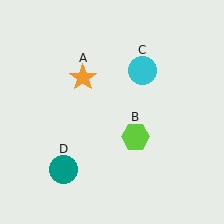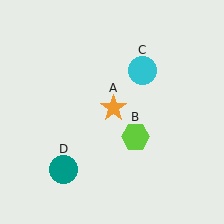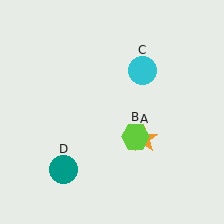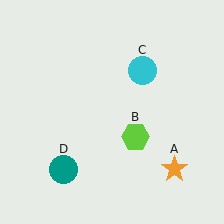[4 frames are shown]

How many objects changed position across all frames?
1 object changed position: orange star (object A).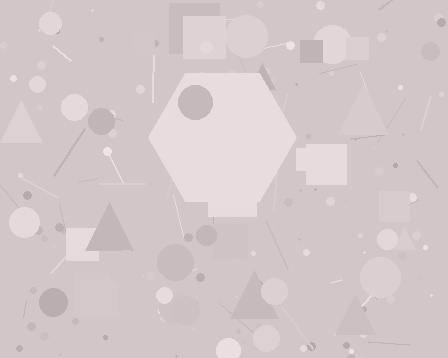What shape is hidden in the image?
A hexagon is hidden in the image.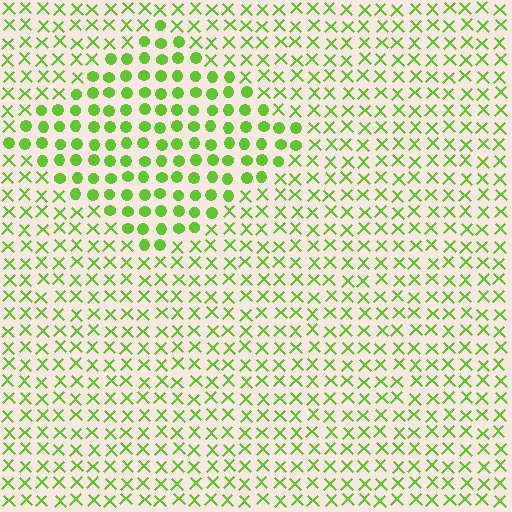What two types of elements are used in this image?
The image uses circles inside the diamond region and X marks outside it.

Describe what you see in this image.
The image is filled with small lime elements arranged in a uniform grid. A diamond-shaped region contains circles, while the surrounding area contains X marks. The boundary is defined purely by the change in element shape.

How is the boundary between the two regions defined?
The boundary is defined by a change in element shape: circles inside vs. X marks outside. All elements share the same color and spacing.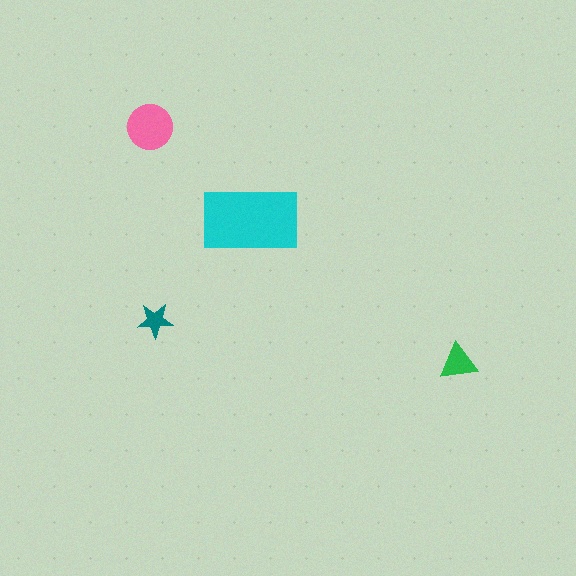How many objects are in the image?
There are 4 objects in the image.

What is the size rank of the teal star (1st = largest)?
4th.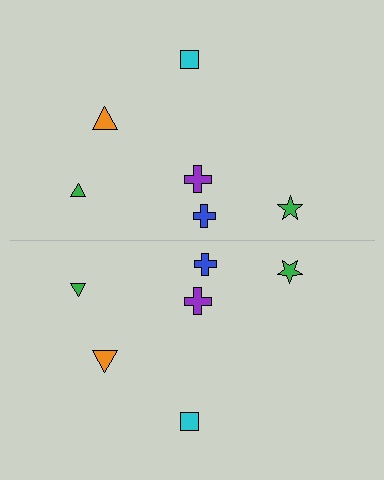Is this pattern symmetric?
Yes, this pattern has bilateral (reflection) symmetry.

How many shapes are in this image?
There are 12 shapes in this image.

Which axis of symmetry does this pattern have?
The pattern has a horizontal axis of symmetry running through the center of the image.